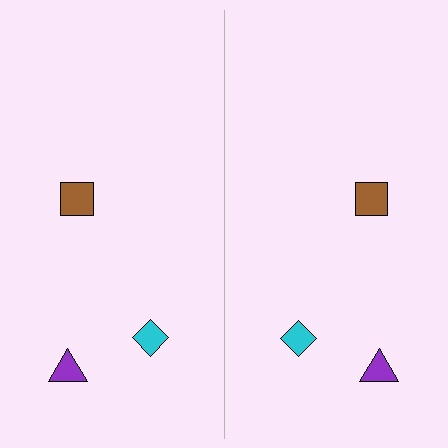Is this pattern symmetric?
Yes, this pattern has bilateral (reflection) symmetry.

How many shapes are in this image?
There are 6 shapes in this image.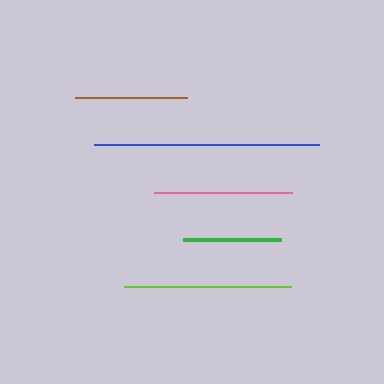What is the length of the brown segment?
The brown segment is approximately 113 pixels long.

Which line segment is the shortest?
The green line is the shortest at approximately 98 pixels.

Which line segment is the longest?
The blue line is the longest at approximately 225 pixels.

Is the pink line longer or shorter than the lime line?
The lime line is longer than the pink line.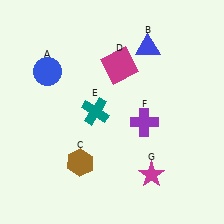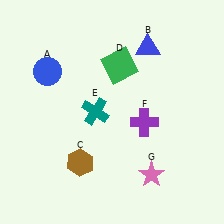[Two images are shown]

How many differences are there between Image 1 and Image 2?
There are 2 differences between the two images.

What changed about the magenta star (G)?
In Image 1, G is magenta. In Image 2, it changed to pink.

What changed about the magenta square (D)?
In Image 1, D is magenta. In Image 2, it changed to green.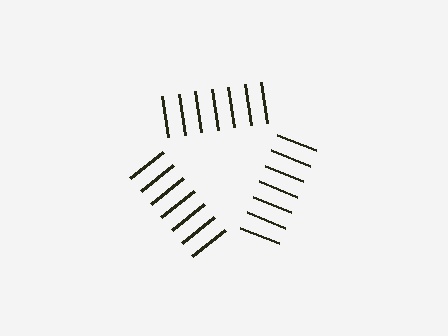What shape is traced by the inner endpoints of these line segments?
An illusory triangle — the line segments terminate on its edges but no continuous stroke is drawn.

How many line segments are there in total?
21 — 7 along each of the 3 edges.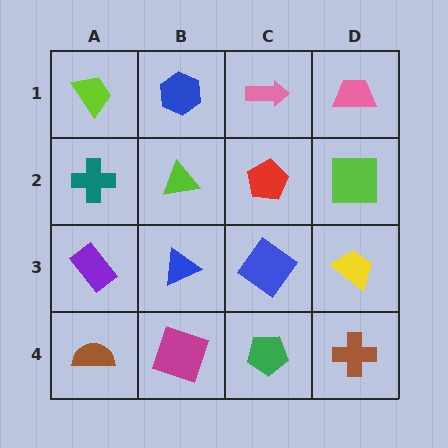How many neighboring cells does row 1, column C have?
3.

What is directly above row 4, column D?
A yellow trapezoid.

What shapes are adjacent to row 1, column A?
A teal cross (row 2, column A), a blue hexagon (row 1, column B).